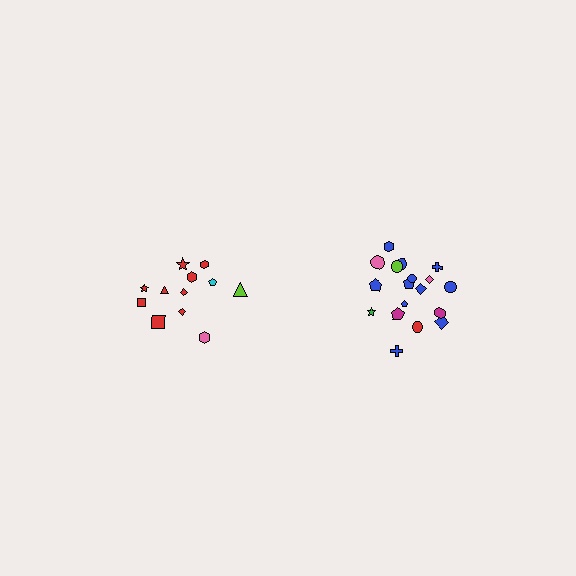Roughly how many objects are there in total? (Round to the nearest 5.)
Roughly 30 objects in total.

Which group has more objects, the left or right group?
The right group.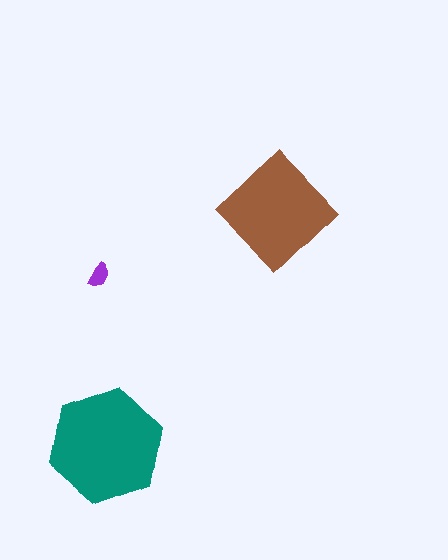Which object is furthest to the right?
The brown diamond is rightmost.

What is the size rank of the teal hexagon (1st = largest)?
1st.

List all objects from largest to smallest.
The teal hexagon, the brown diamond, the purple semicircle.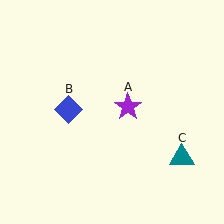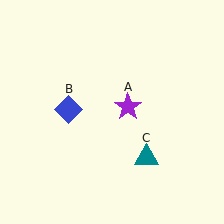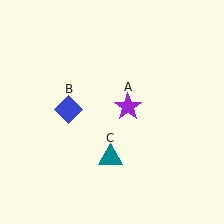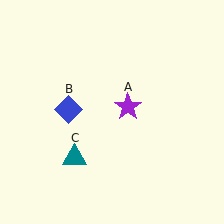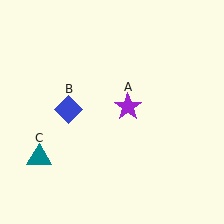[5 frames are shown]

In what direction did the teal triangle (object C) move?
The teal triangle (object C) moved left.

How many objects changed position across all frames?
1 object changed position: teal triangle (object C).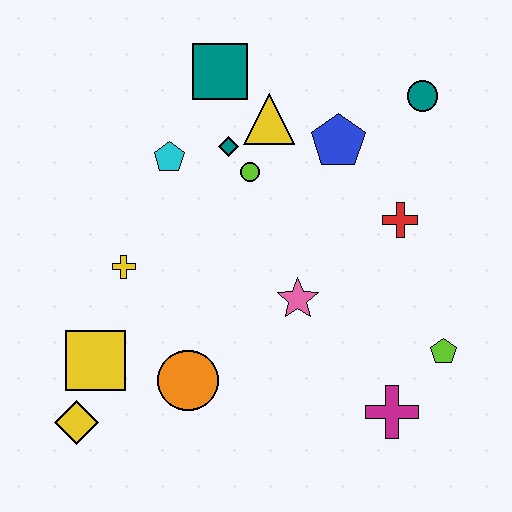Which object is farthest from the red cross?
The yellow diamond is farthest from the red cross.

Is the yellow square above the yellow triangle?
No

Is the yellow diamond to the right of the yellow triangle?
No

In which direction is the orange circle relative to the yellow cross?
The orange circle is below the yellow cross.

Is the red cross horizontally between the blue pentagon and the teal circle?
Yes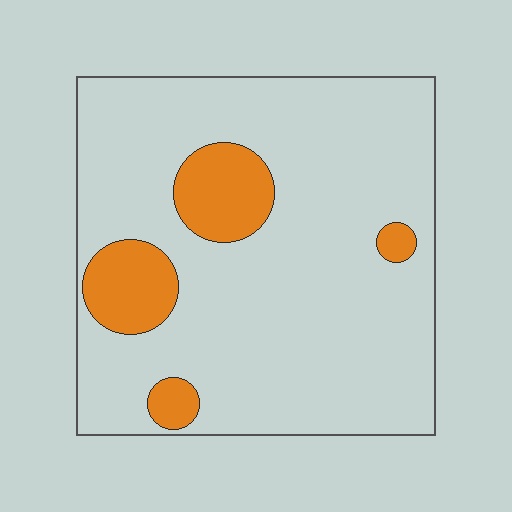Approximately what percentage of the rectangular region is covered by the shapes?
Approximately 15%.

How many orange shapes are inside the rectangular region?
4.